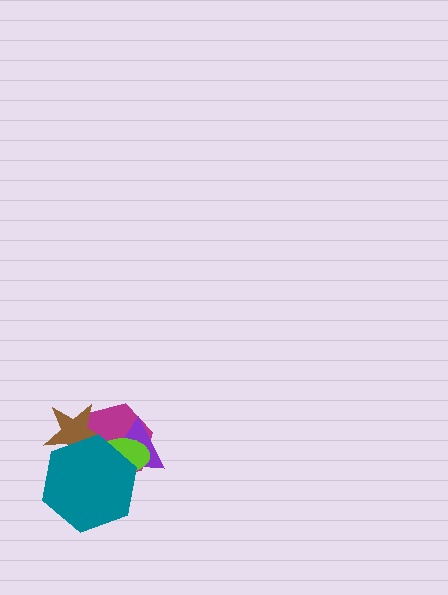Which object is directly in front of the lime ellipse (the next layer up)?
The brown star is directly in front of the lime ellipse.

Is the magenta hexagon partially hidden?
Yes, it is partially covered by another shape.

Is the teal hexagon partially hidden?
No, no other shape covers it.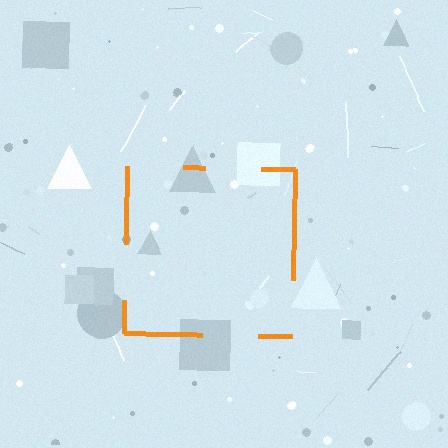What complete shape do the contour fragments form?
The contour fragments form a square.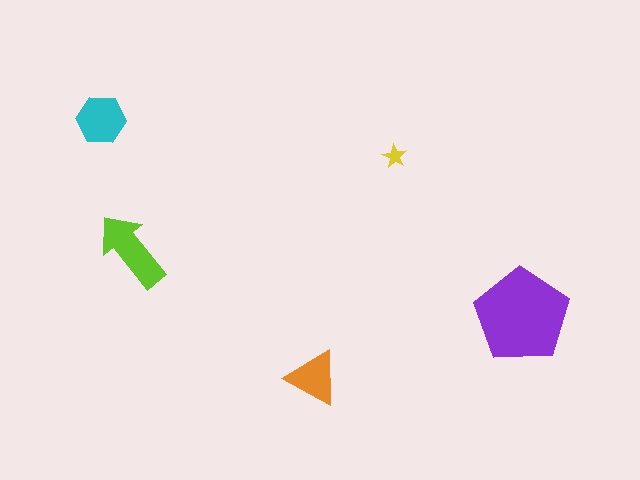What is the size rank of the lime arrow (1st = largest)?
2nd.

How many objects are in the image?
There are 5 objects in the image.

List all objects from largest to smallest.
The purple pentagon, the lime arrow, the cyan hexagon, the orange triangle, the yellow star.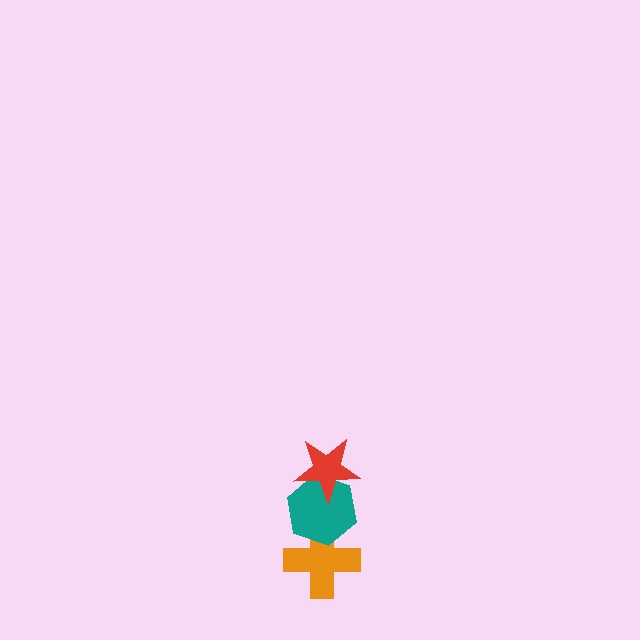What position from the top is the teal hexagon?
The teal hexagon is 2nd from the top.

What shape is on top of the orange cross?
The teal hexagon is on top of the orange cross.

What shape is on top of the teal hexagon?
The red star is on top of the teal hexagon.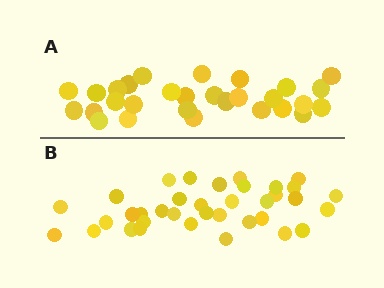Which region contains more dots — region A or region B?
Region B (the bottom region) has more dots.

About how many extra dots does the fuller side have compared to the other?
Region B has roughly 8 or so more dots than region A.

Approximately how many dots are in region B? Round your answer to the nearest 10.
About 40 dots. (The exact count is 36, which rounds to 40.)